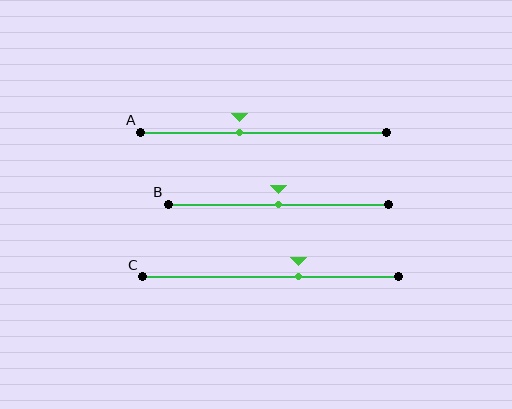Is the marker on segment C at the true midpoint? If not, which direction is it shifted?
No, the marker on segment C is shifted to the right by about 11% of the segment length.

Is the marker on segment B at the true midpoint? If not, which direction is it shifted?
Yes, the marker on segment B is at the true midpoint.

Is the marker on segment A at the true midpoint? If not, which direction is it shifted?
No, the marker on segment A is shifted to the left by about 10% of the segment length.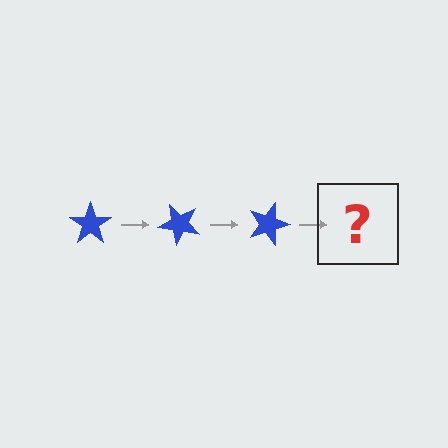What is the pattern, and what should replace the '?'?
The pattern is that the star rotates 45 degrees each step. The '?' should be a blue star rotated 135 degrees.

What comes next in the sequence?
The next element should be a blue star rotated 135 degrees.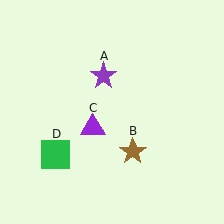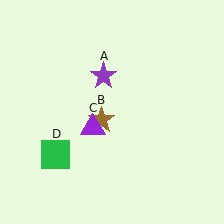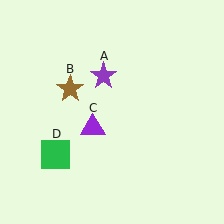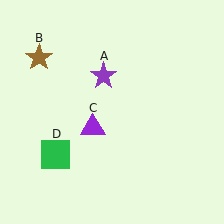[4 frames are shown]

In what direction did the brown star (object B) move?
The brown star (object B) moved up and to the left.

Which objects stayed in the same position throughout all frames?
Purple star (object A) and purple triangle (object C) and green square (object D) remained stationary.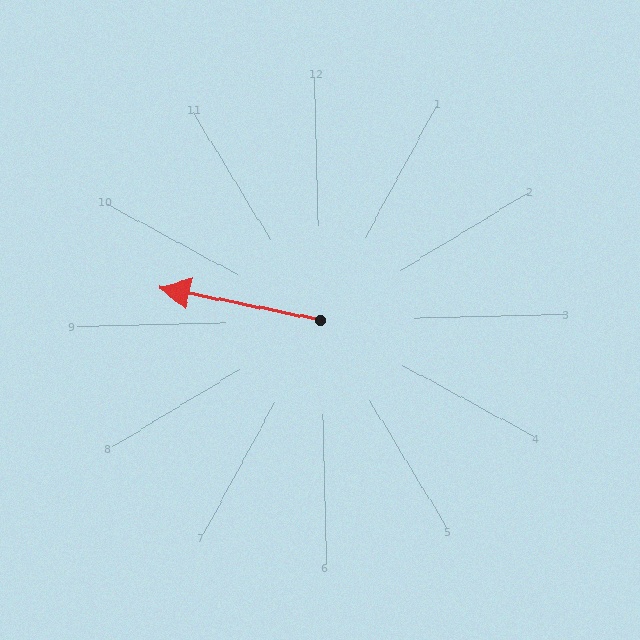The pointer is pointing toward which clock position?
Roughly 9 o'clock.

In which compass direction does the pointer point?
West.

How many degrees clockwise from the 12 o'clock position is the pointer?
Approximately 283 degrees.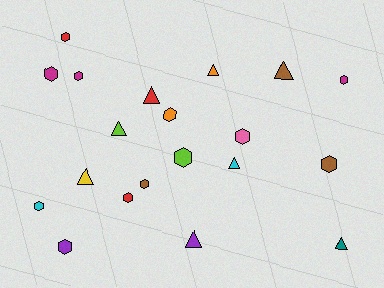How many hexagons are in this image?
There are 12 hexagons.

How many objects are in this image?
There are 20 objects.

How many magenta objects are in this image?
There are 3 magenta objects.